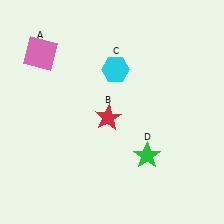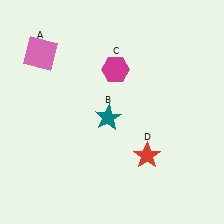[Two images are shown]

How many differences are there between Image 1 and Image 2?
There are 3 differences between the two images.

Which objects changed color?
B changed from red to teal. C changed from cyan to magenta. D changed from green to red.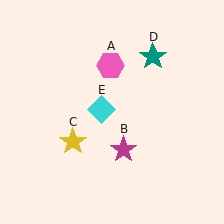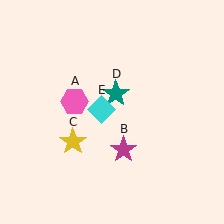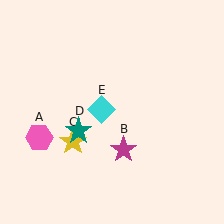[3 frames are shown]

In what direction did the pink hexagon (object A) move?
The pink hexagon (object A) moved down and to the left.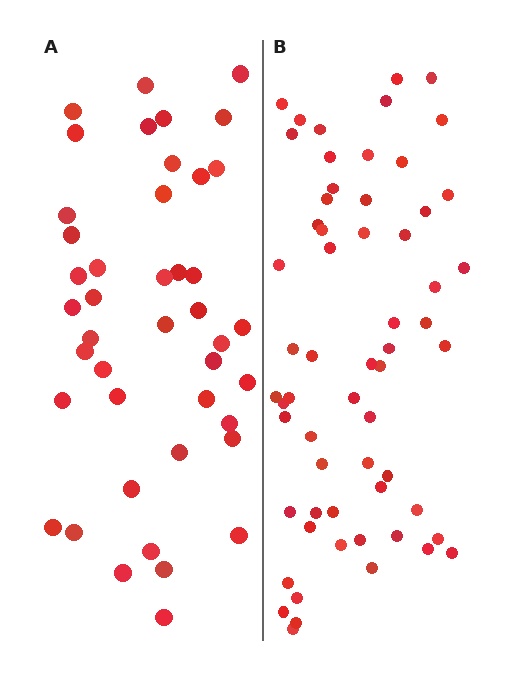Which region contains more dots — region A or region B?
Region B (the right region) has more dots.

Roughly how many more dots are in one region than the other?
Region B has approximately 15 more dots than region A.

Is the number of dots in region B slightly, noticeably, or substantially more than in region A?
Region B has noticeably more, but not dramatically so. The ratio is roughly 1.4 to 1.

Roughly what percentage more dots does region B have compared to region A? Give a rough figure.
About 40% more.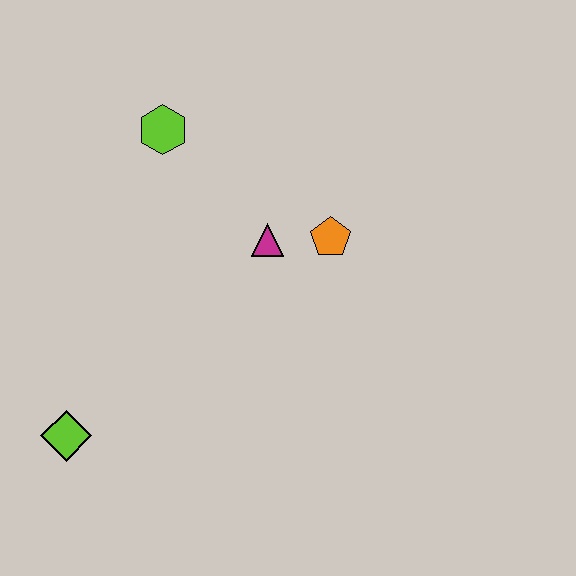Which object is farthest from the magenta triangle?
The lime diamond is farthest from the magenta triangle.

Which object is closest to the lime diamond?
The magenta triangle is closest to the lime diamond.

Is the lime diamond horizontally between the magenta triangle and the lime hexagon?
No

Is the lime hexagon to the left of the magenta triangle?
Yes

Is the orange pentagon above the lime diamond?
Yes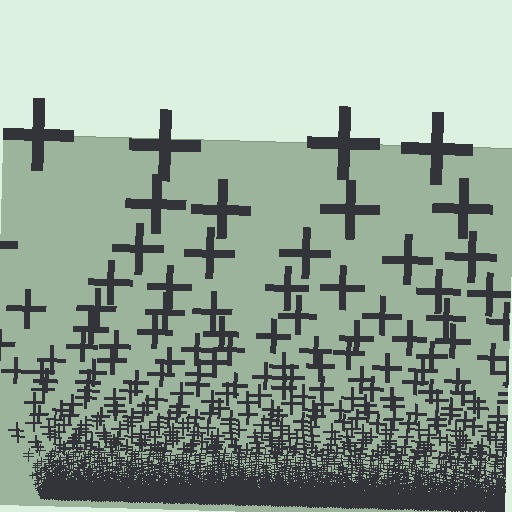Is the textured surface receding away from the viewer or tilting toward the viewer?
The surface appears to tilt toward the viewer. Texture elements get larger and sparser toward the top.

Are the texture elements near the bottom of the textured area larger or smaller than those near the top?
Smaller. The gradient is inverted — elements near the bottom are smaller and denser.